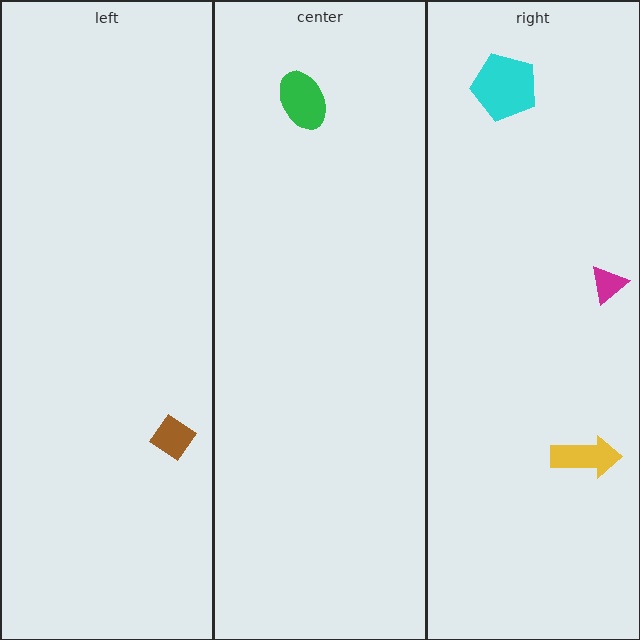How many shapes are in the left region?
1.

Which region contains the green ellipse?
The center region.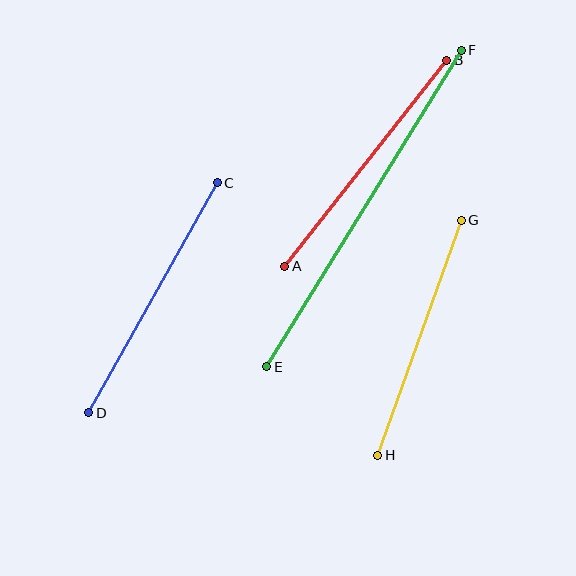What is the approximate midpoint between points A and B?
The midpoint is at approximately (366, 163) pixels.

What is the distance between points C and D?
The distance is approximately 263 pixels.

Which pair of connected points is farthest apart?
Points E and F are farthest apart.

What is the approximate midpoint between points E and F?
The midpoint is at approximately (364, 209) pixels.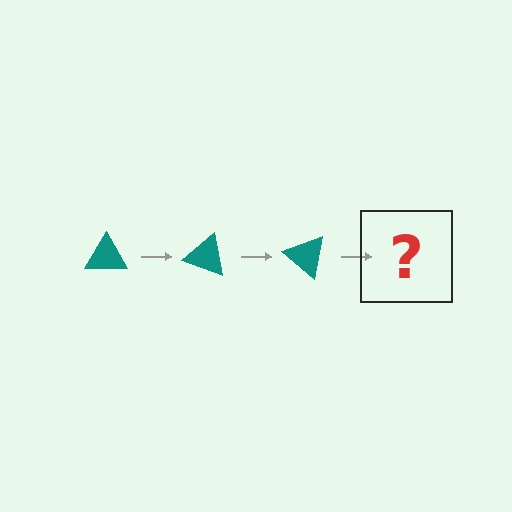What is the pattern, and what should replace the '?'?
The pattern is that the triangle rotates 20 degrees each step. The '?' should be a teal triangle rotated 60 degrees.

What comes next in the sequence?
The next element should be a teal triangle rotated 60 degrees.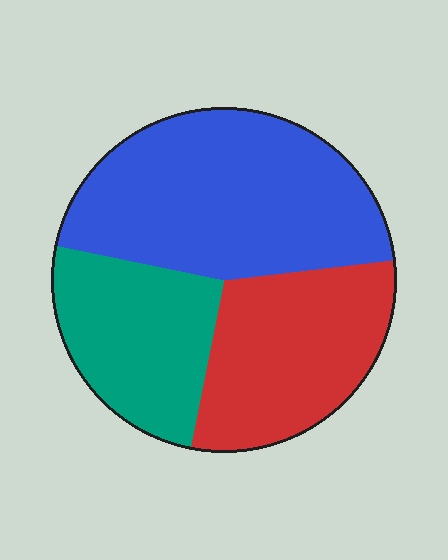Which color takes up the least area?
Teal, at roughly 25%.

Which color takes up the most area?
Blue, at roughly 45%.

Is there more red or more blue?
Blue.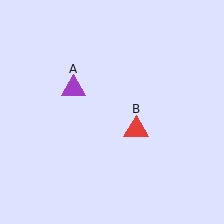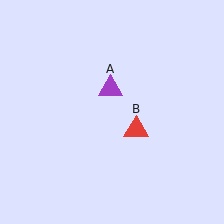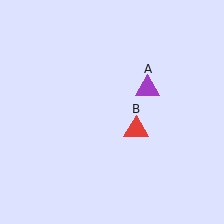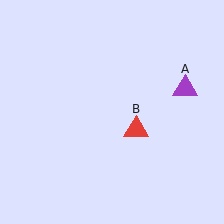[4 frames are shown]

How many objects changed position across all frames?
1 object changed position: purple triangle (object A).